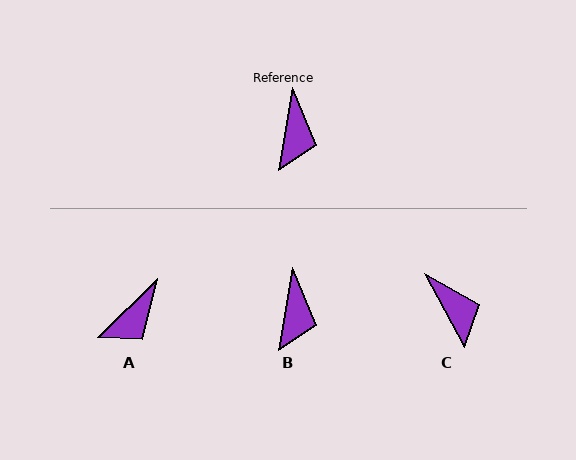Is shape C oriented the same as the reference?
No, it is off by about 38 degrees.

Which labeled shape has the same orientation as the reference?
B.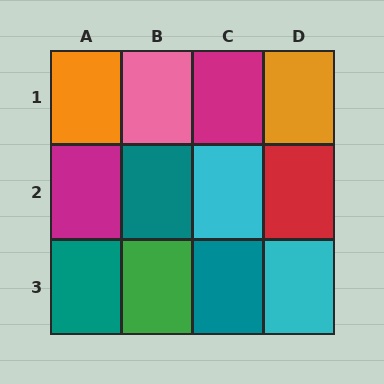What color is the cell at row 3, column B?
Green.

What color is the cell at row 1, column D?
Orange.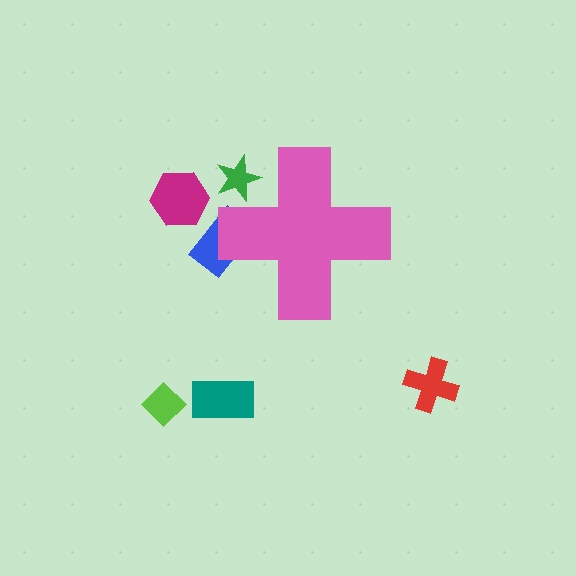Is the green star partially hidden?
Yes, the green star is partially hidden behind the pink cross.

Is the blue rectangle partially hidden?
Yes, the blue rectangle is partially hidden behind the pink cross.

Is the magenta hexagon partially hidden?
No, the magenta hexagon is fully visible.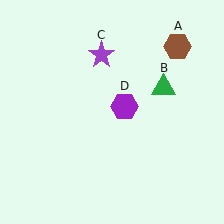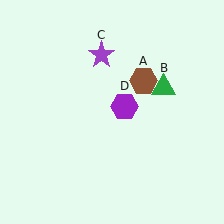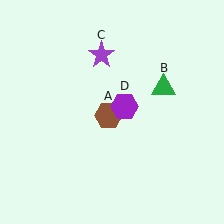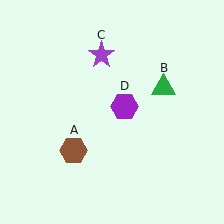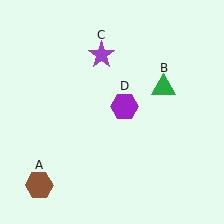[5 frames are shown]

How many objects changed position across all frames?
1 object changed position: brown hexagon (object A).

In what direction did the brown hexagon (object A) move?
The brown hexagon (object A) moved down and to the left.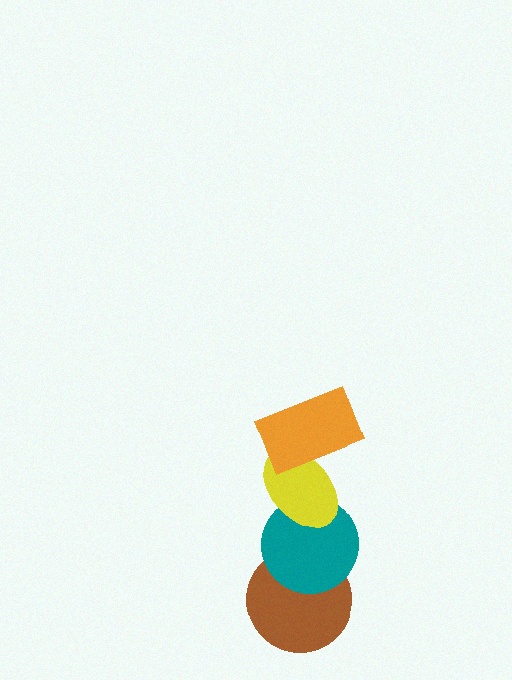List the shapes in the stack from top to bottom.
From top to bottom: the orange rectangle, the yellow ellipse, the teal circle, the brown circle.